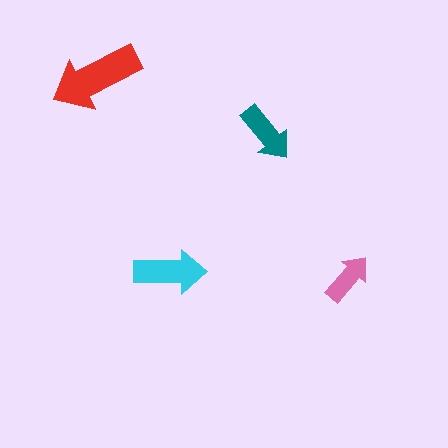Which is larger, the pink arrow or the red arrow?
The red one.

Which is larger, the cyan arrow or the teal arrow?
The cyan one.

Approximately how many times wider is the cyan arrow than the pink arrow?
About 1.5 times wider.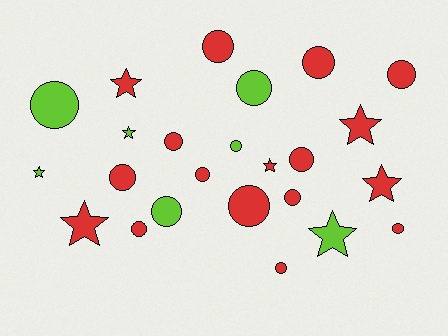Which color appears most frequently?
Red, with 17 objects.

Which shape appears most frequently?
Circle, with 16 objects.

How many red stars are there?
There are 5 red stars.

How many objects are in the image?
There are 24 objects.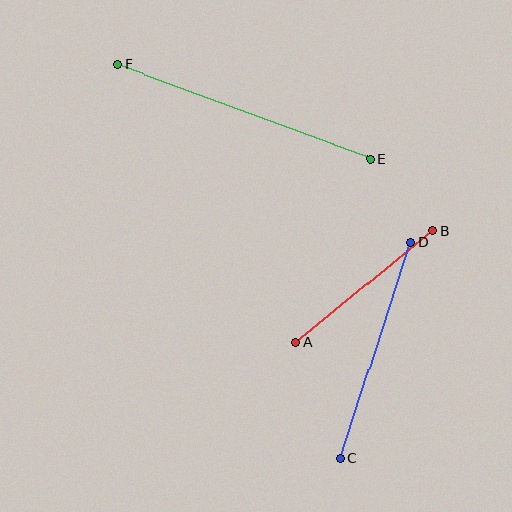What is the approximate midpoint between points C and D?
The midpoint is at approximately (375, 350) pixels.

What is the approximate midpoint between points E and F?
The midpoint is at approximately (244, 112) pixels.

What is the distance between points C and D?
The distance is approximately 228 pixels.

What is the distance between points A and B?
The distance is approximately 177 pixels.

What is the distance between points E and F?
The distance is approximately 270 pixels.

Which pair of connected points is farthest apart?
Points E and F are farthest apart.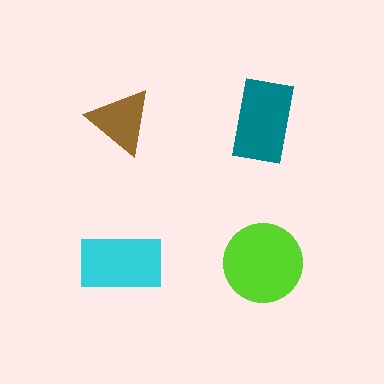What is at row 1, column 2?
A teal rectangle.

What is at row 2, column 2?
A lime circle.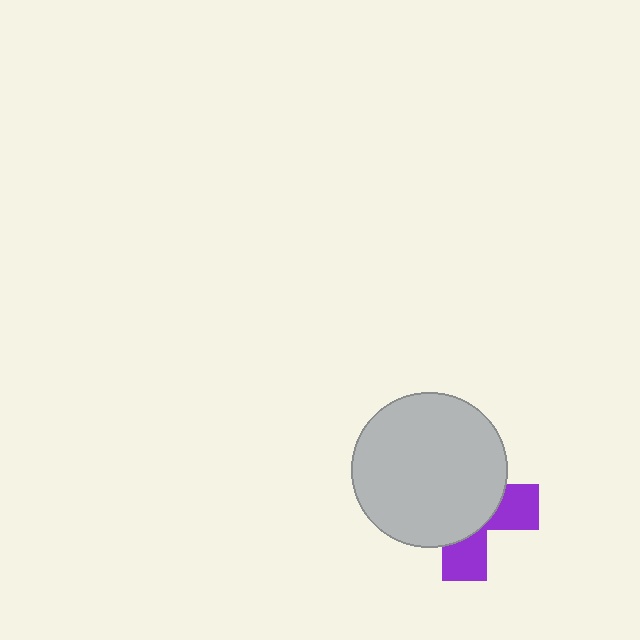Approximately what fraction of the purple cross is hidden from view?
Roughly 66% of the purple cross is hidden behind the light gray circle.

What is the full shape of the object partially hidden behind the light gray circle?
The partially hidden object is a purple cross.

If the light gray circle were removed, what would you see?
You would see the complete purple cross.